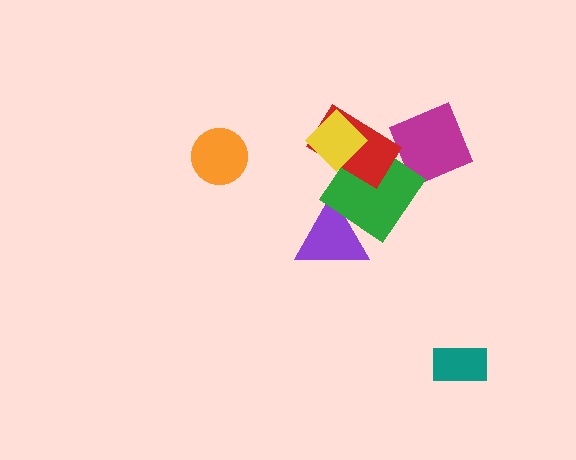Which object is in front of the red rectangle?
The yellow diamond is in front of the red rectangle.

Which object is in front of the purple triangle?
The green diamond is in front of the purple triangle.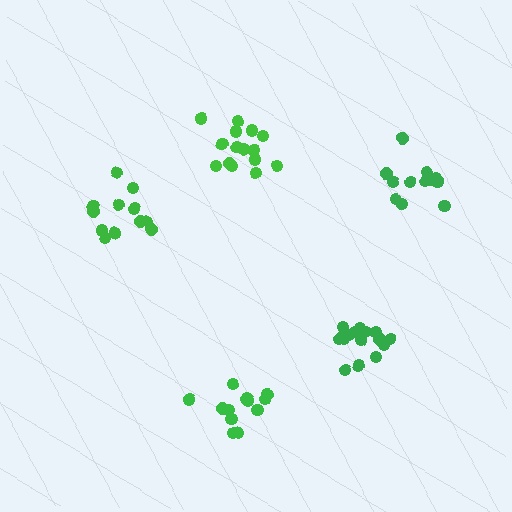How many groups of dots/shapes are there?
There are 5 groups.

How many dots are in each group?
Group 1: 12 dots, Group 2: 12 dots, Group 3: 16 dots, Group 4: 16 dots, Group 5: 12 dots (68 total).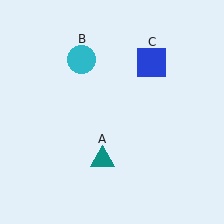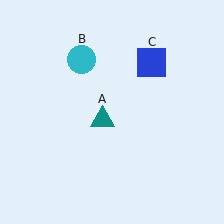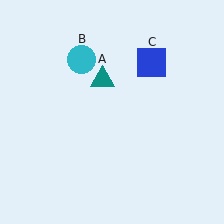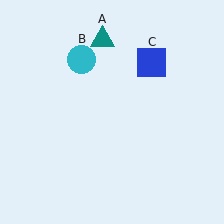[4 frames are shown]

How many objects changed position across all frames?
1 object changed position: teal triangle (object A).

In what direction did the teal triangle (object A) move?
The teal triangle (object A) moved up.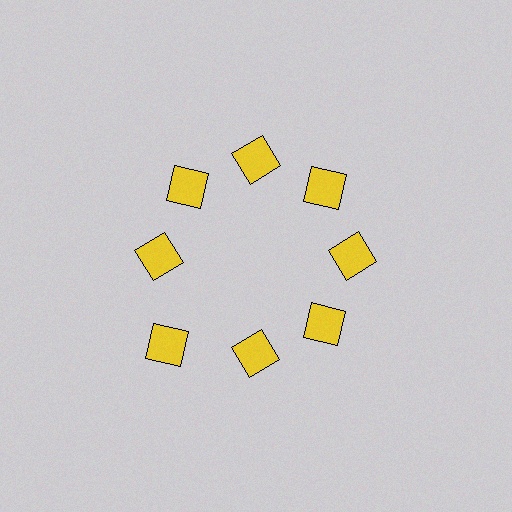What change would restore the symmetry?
The symmetry would be restored by moving it inward, back onto the ring so that all 8 squares sit at equal angles and equal distance from the center.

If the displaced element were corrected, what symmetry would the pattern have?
It would have 8-fold rotational symmetry — the pattern would map onto itself every 45 degrees.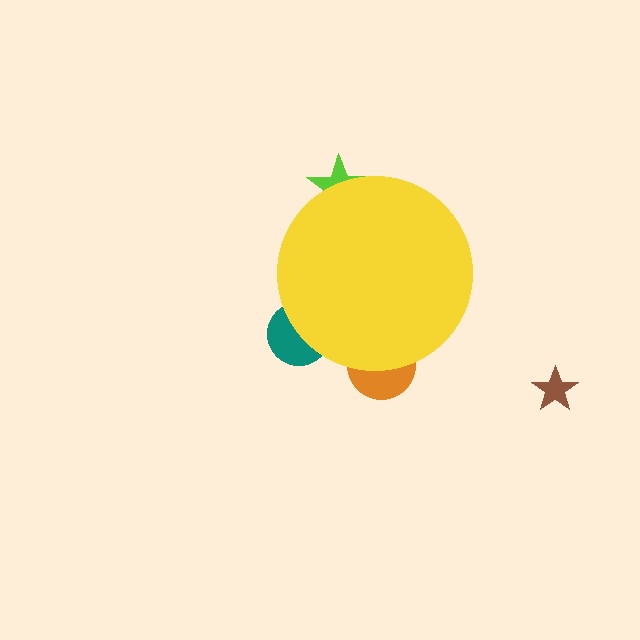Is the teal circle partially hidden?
Yes, the teal circle is partially hidden behind the yellow circle.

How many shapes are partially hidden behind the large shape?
3 shapes are partially hidden.